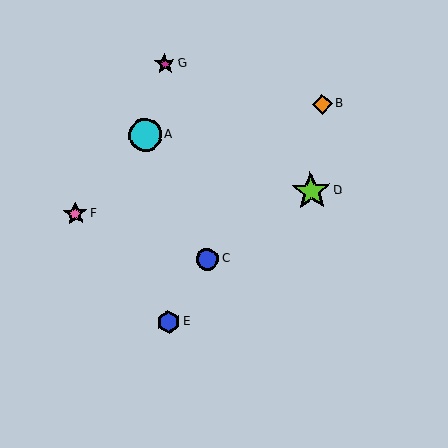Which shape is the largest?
The lime star (labeled D) is the largest.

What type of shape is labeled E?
Shape E is a blue hexagon.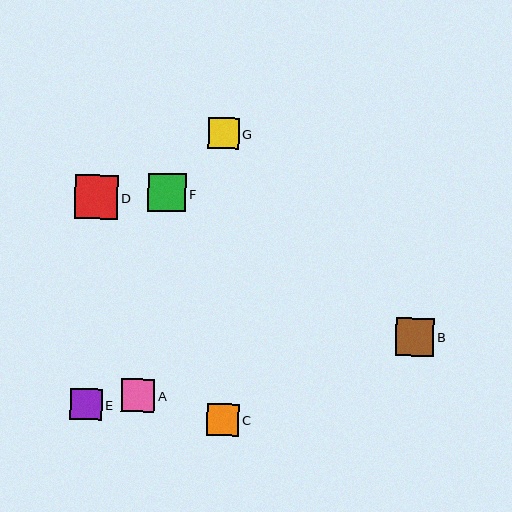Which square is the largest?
Square D is the largest with a size of approximately 43 pixels.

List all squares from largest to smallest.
From largest to smallest: D, F, B, A, C, E, G.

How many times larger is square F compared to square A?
Square F is approximately 1.2 times the size of square A.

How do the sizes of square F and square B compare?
Square F and square B are approximately the same size.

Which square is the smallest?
Square G is the smallest with a size of approximately 31 pixels.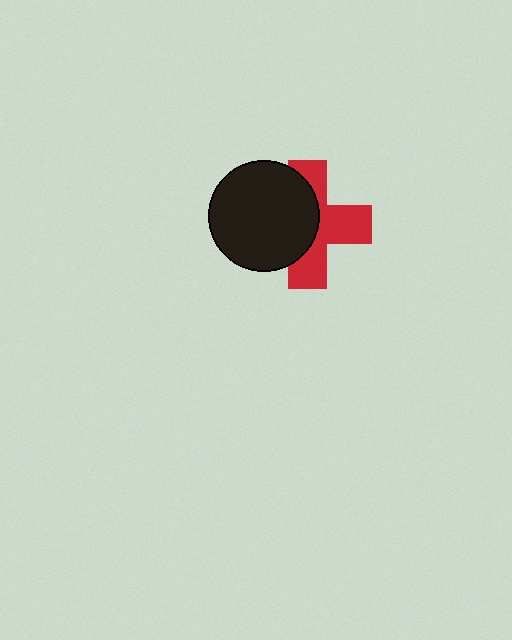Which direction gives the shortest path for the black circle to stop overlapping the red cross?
Moving left gives the shortest separation.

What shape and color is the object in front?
The object in front is a black circle.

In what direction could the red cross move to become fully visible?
The red cross could move right. That would shift it out from behind the black circle entirely.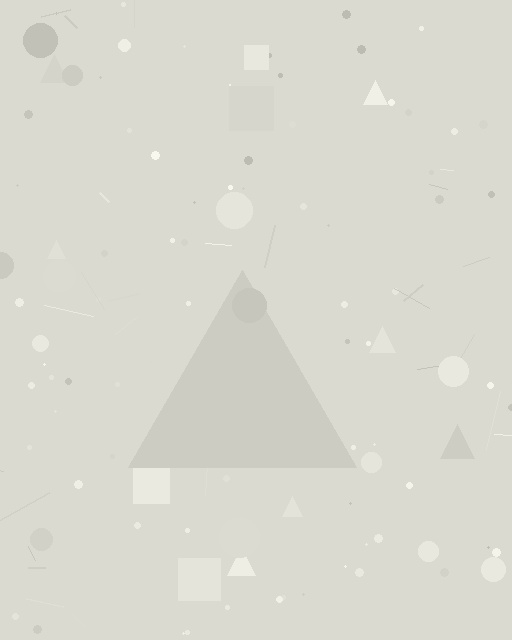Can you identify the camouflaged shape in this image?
The camouflaged shape is a triangle.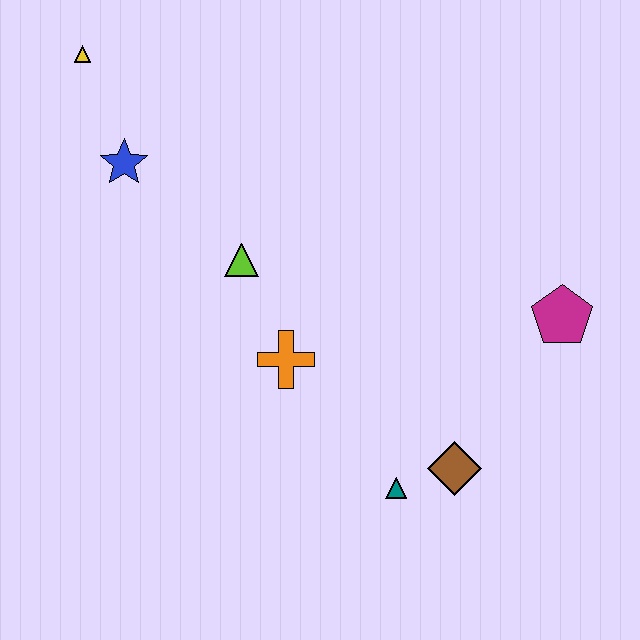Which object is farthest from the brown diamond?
The yellow triangle is farthest from the brown diamond.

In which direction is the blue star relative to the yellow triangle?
The blue star is below the yellow triangle.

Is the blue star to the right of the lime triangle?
No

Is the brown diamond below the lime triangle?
Yes